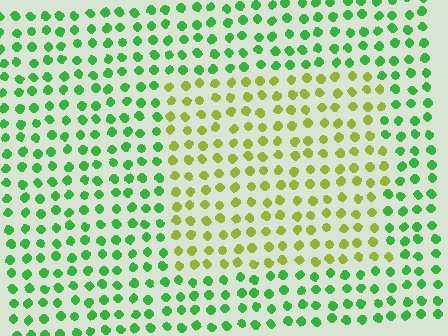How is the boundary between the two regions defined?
The boundary is defined purely by a slight shift in hue (about 49 degrees). Spacing, size, and orientation are identical on both sides.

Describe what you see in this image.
The image is filled with small green elements in a uniform arrangement. A rectangle-shaped region is visible where the elements are tinted to a slightly different hue, forming a subtle color boundary.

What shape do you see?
I see a rectangle.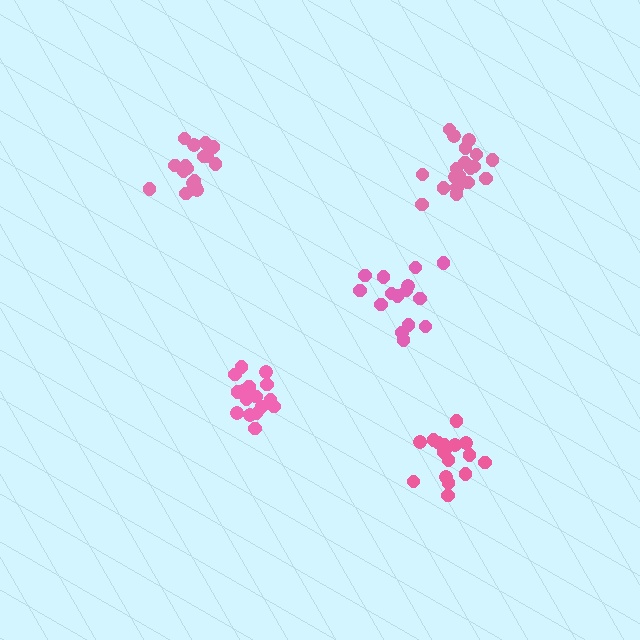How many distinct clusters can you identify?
There are 5 distinct clusters.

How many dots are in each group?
Group 1: 17 dots, Group 2: 19 dots, Group 3: 17 dots, Group 4: 17 dots, Group 5: 15 dots (85 total).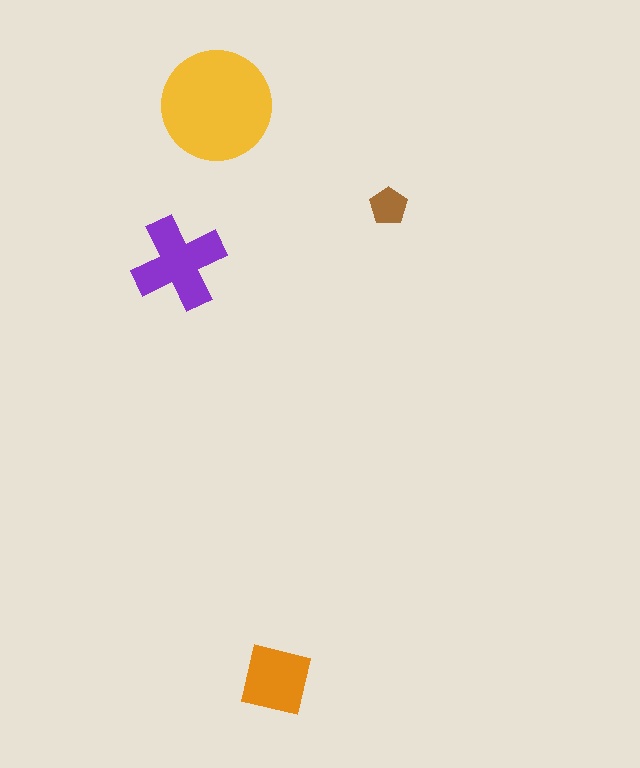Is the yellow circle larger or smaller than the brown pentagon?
Larger.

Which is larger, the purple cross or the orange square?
The purple cross.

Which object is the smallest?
The brown pentagon.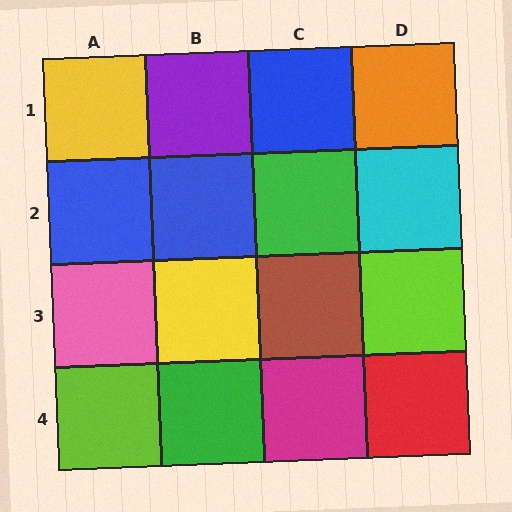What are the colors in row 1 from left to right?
Yellow, purple, blue, orange.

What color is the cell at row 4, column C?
Magenta.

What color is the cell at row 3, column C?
Brown.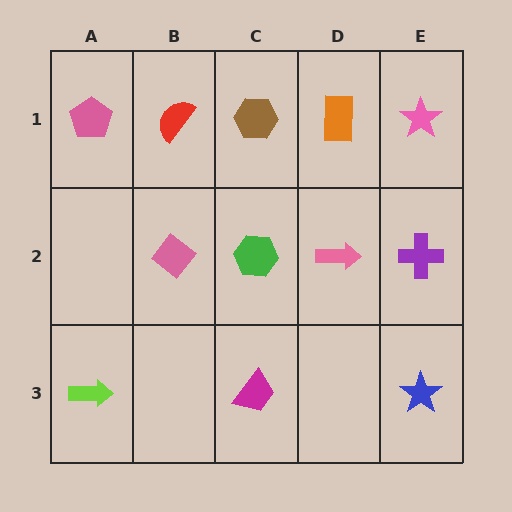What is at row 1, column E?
A pink star.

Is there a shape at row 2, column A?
No, that cell is empty.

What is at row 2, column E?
A purple cross.